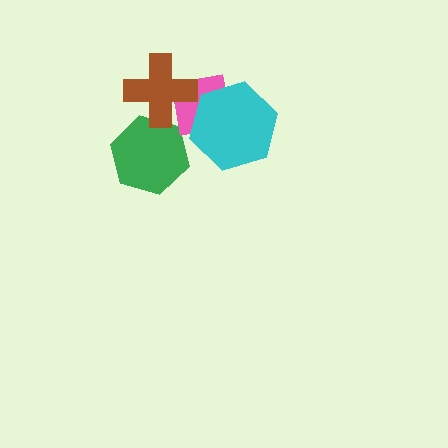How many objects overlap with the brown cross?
2 objects overlap with the brown cross.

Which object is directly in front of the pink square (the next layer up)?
The cyan hexagon is directly in front of the pink square.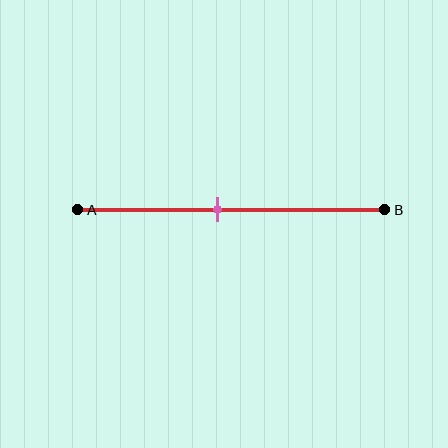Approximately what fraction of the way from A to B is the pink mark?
The pink mark is approximately 45% of the way from A to B.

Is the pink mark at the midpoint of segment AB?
No, the mark is at about 45% from A, not at the 50% midpoint.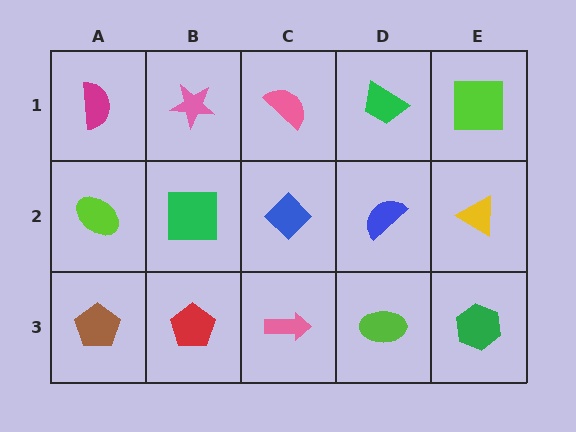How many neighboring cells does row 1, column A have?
2.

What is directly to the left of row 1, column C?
A pink star.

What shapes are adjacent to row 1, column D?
A blue semicircle (row 2, column D), a pink semicircle (row 1, column C), a lime square (row 1, column E).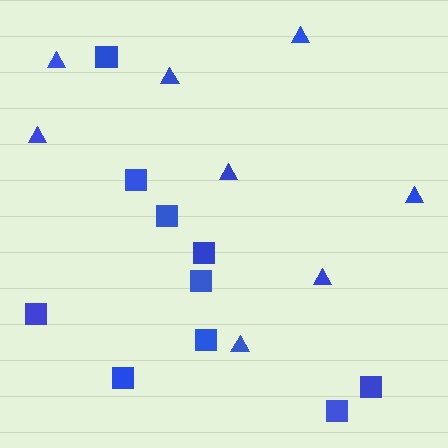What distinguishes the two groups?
There are 2 groups: one group of triangles (8) and one group of squares (10).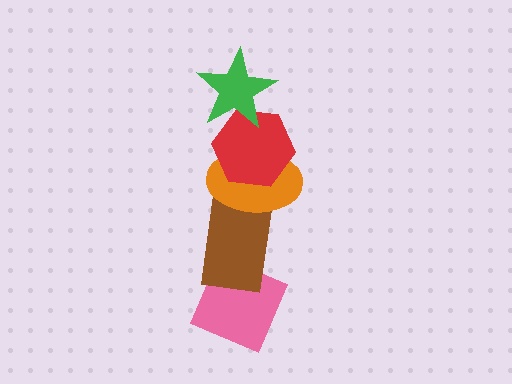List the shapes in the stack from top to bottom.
From top to bottom: the green star, the red hexagon, the orange ellipse, the brown rectangle, the pink diamond.